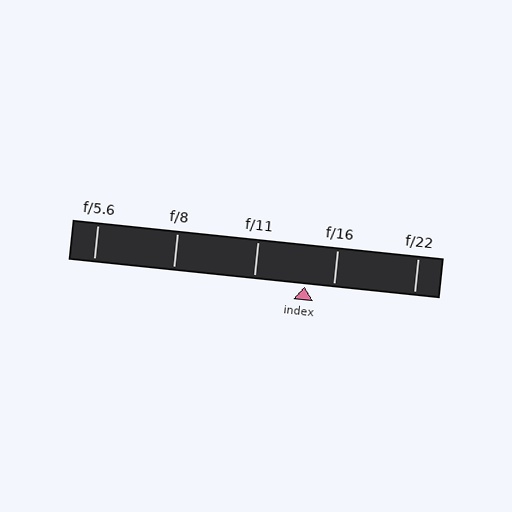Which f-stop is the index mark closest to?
The index mark is closest to f/16.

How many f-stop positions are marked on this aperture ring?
There are 5 f-stop positions marked.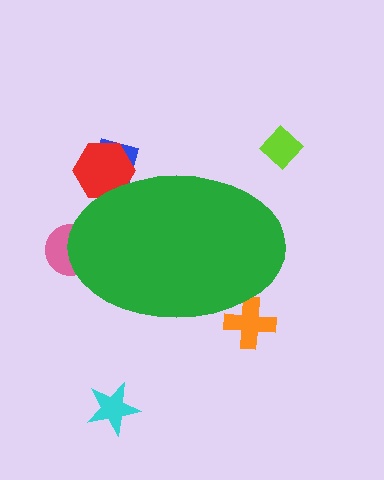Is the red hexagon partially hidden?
Yes, the red hexagon is partially hidden behind the green ellipse.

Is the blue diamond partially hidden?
Yes, the blue diamond is partially hidden behind the green ellipse.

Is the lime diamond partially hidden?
No, the lime diamond is fully visible.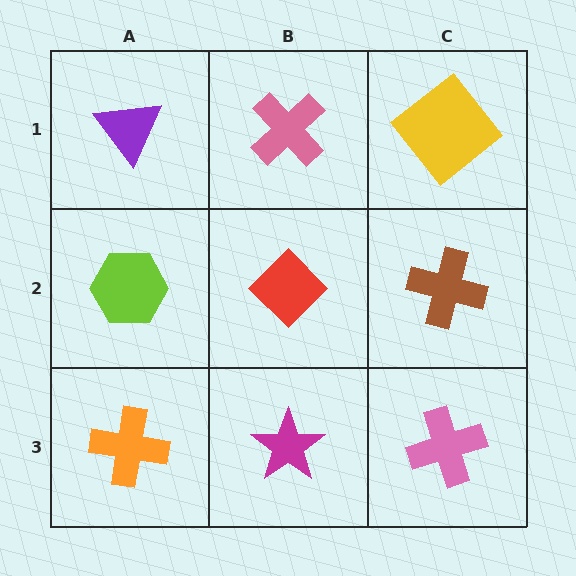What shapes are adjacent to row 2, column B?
A pink cross (row 1, column B), a magenta star (row 3, column B), a lime hexagon (row 2, column A), a brown cross (row 2, column C).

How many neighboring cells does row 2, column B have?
4.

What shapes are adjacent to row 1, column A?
A lime hexagon (row 2, column A), a pink cross (row 1, column B).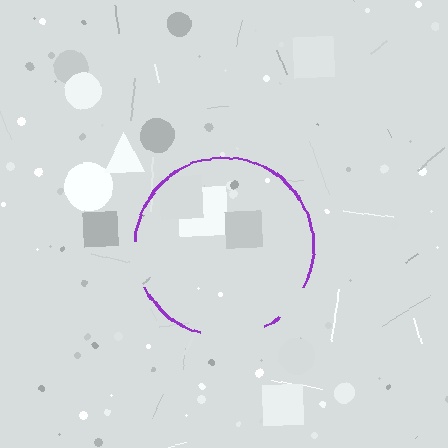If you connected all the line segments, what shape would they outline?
They would outline a circle.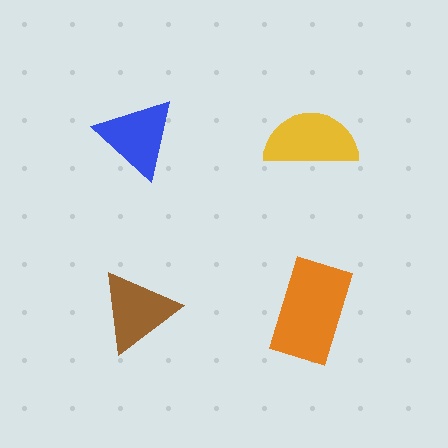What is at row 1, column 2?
A yellow semicircle.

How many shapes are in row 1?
2 shapes.